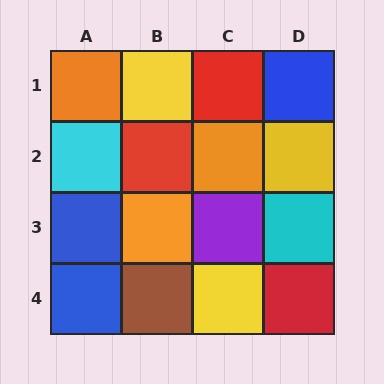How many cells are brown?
1 cell is brown.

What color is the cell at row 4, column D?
Red.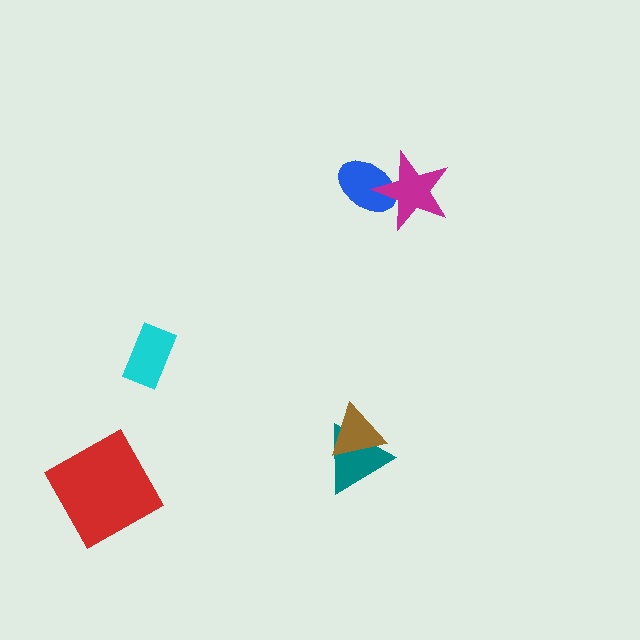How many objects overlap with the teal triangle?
1 object overlaps with the teal triangle.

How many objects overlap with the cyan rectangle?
0 objects overlap with the cyan rectangle.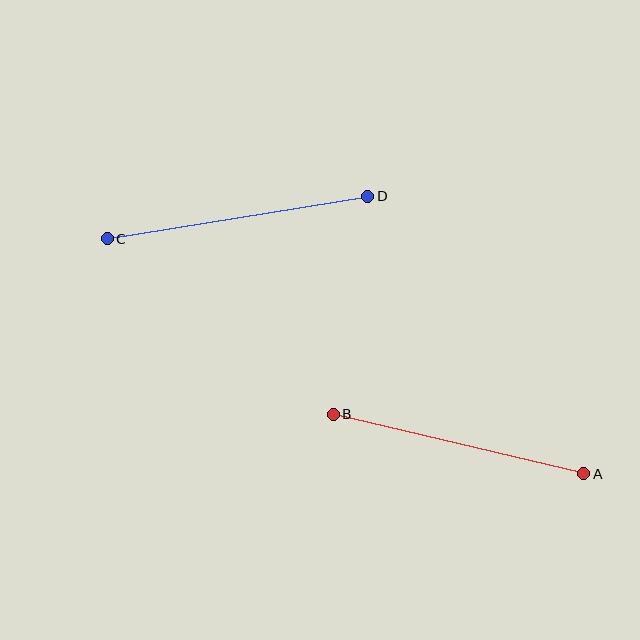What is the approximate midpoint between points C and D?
The midpoint is at approximately (238, 218) pixels.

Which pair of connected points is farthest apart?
Points C and D are farthest apart.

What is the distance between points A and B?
The distance is approximately 257 pixels.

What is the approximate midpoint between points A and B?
The midpoint is at approximately (459, 444) pixels.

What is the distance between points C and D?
The distance is approximately 264 pixels.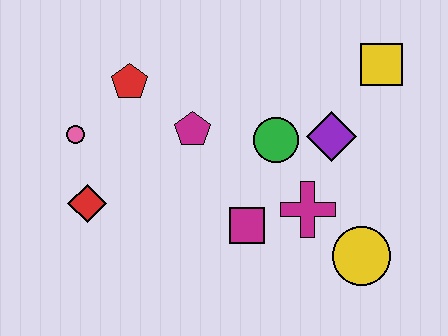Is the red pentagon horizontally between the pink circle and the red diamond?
No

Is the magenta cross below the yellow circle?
No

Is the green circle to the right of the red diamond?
Yes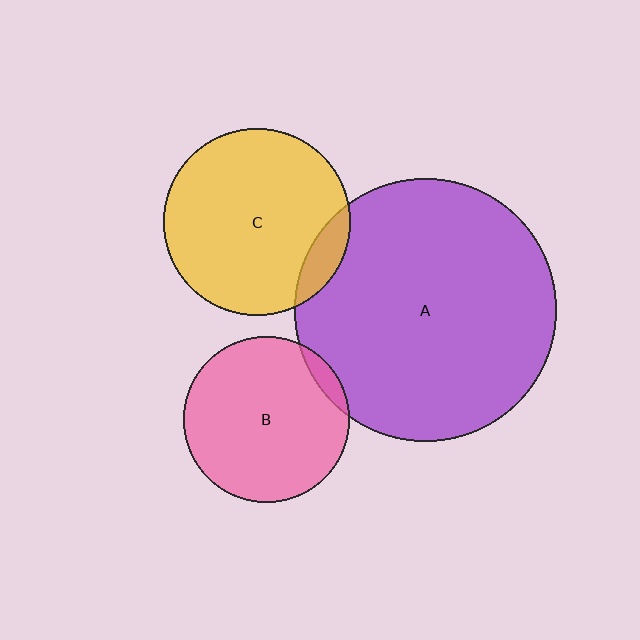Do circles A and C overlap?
Yes.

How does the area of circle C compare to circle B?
Approximately 1.3 times.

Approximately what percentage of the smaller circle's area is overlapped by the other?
Approximately 10%.